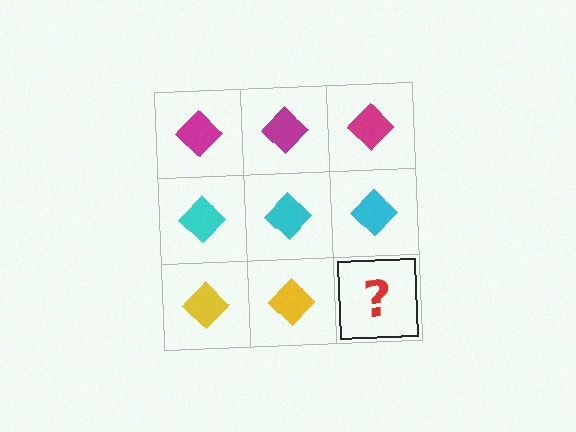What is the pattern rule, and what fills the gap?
The rule is that each row has a consistent color. The gap should be filled with a yellow diamond.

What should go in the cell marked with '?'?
The missing cell should contain a yellow diamond.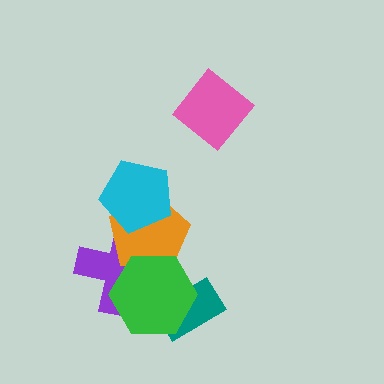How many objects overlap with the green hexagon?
3 objects overlap with the green hexagon.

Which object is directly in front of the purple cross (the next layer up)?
The orange pentagon is directly in front of the purple cross.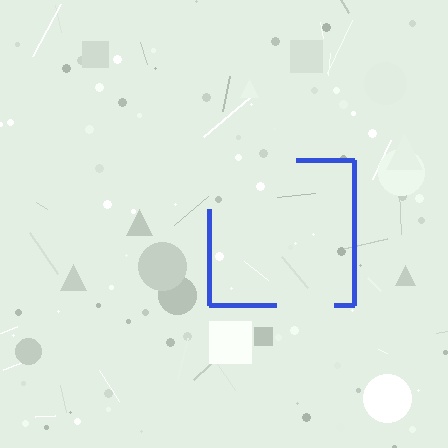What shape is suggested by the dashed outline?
The dashed outline suggests a square.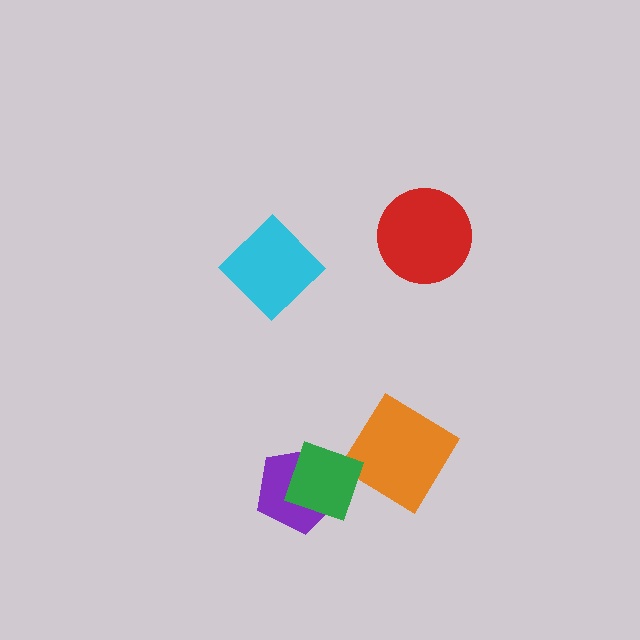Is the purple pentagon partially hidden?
Yes, it is partially covered by another shape.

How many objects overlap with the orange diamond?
0 objects overlap with the orange diamond.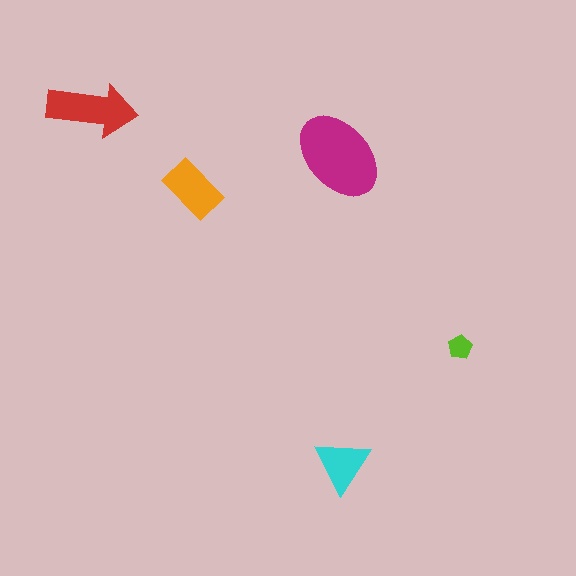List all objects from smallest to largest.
The lime pentagon, the cyan triangle, the orange rectangle, the red arrow, the magenta ellipse.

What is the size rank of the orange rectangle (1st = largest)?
3rd.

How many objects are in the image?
There are 5 objects in the image.